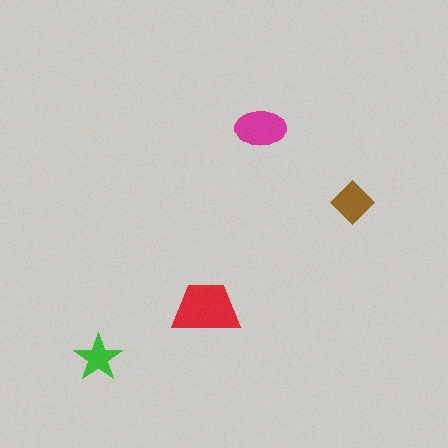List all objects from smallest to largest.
The green star, the brown diamond, the magenta ellipse, the red trapezoid.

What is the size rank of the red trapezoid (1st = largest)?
1st.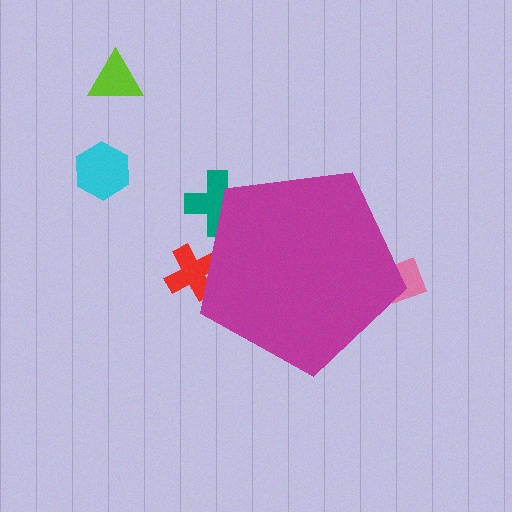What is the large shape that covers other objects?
A magenta pentagon.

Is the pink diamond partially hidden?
Yes, the pink diamond is partially hidden behind the magenta pentagon.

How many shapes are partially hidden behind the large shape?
3 shapes are partially hidden.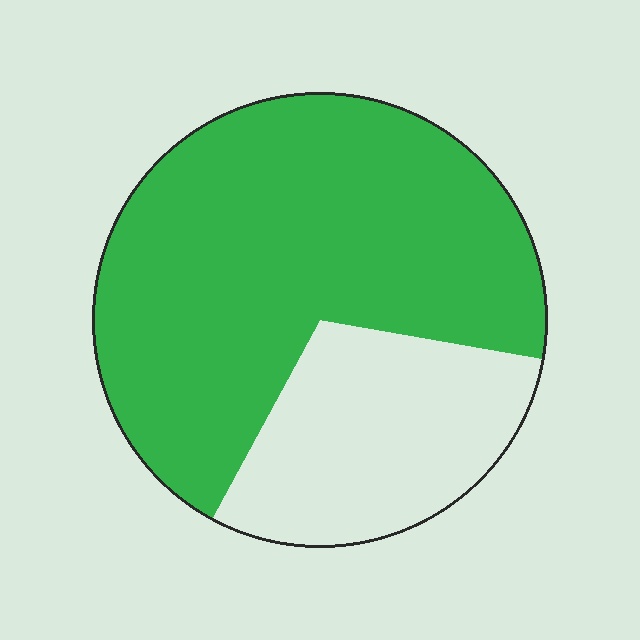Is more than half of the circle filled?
Yes.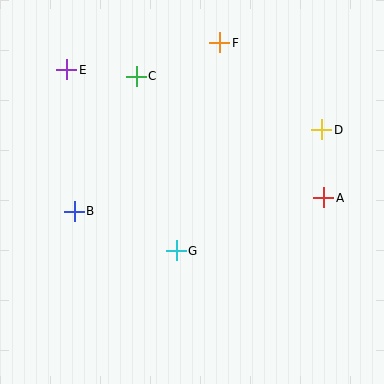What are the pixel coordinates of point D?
Point D is at (322, 130).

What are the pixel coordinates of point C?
Point C is at (136, 76).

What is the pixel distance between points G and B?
The distance between G and B is 109 pixels.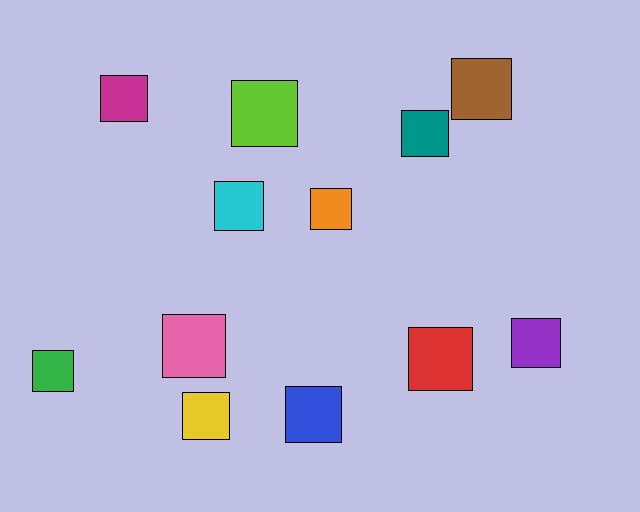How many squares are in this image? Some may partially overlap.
There are 12 squares.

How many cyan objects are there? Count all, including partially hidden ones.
There is 1 cyan object.